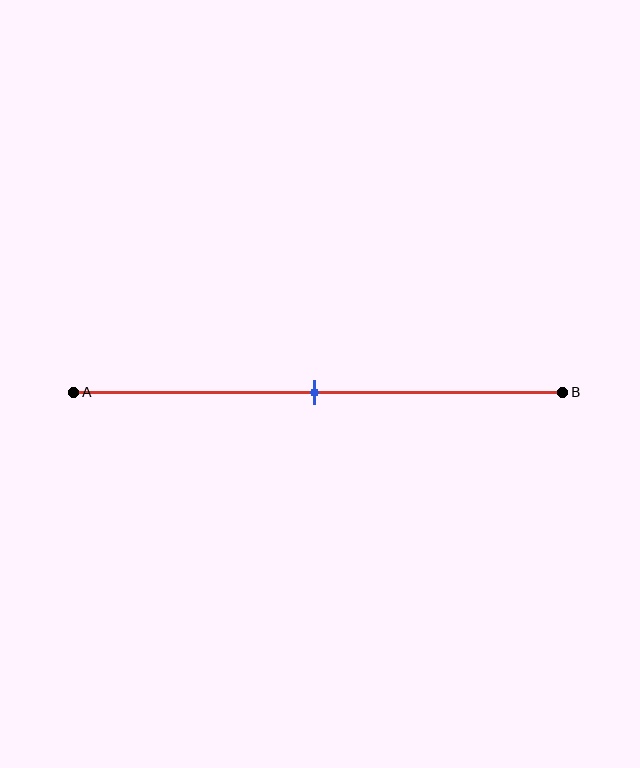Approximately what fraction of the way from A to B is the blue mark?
The blue mark is approximately 50% of the way from A to B.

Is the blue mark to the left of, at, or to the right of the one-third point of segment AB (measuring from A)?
The blue mark is to the right of the one-third point of segment AB.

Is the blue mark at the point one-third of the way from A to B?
No, the mark is at about 50% from A, not at the 33% one-third point.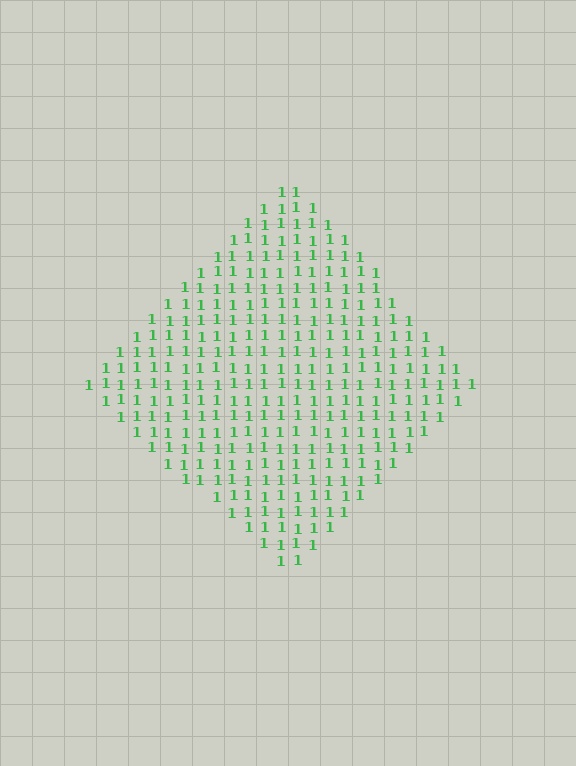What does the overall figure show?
The overall figure shows a diamond.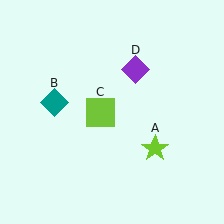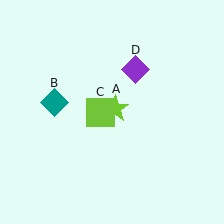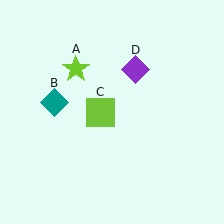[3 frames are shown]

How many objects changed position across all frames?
1 object changed position: lime star (object A).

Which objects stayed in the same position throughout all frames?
Teal diamond (object B) and lime square (object C) and purple diamond (object D) remained stationary.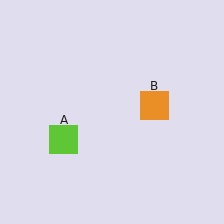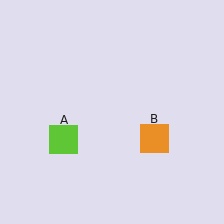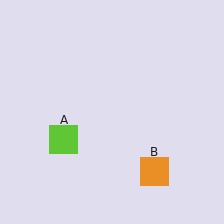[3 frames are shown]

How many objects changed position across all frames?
1 object changed position: orange square (object B).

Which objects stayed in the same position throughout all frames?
Lime square (object A) remained stationary.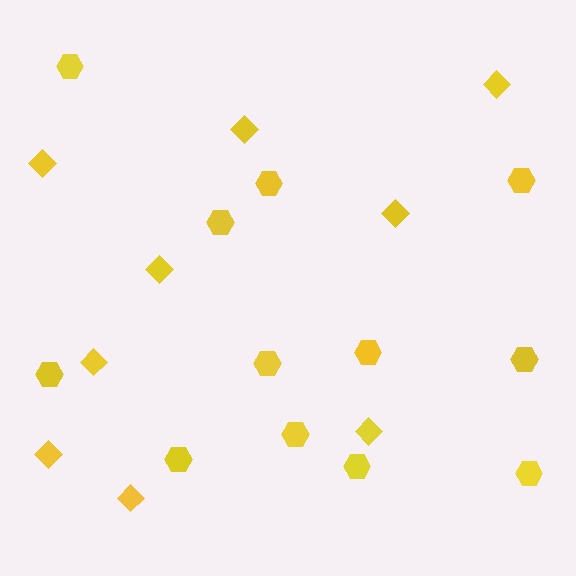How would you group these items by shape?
There are 2 groups: one group of diamonds (9) and one group of hexagons (12).